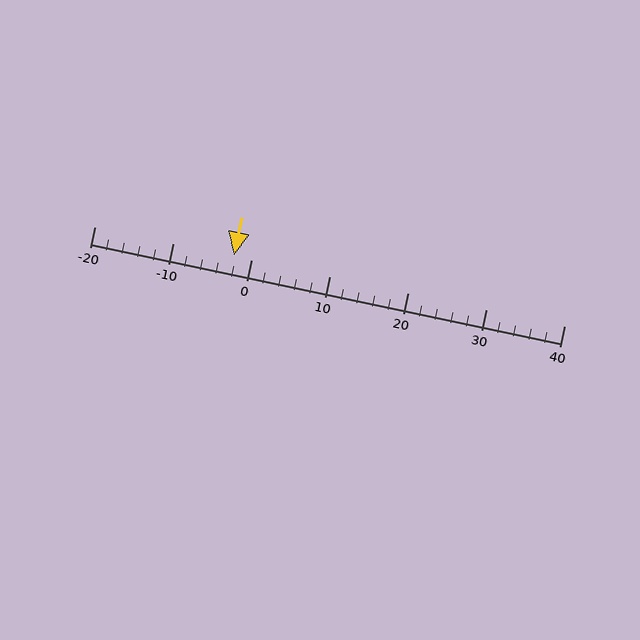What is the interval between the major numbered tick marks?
The major tick marks are spaced 10 units apart.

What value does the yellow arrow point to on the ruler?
The yellow arrow points to approximately -2.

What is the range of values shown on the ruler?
The ruler shows values from -20 to 40.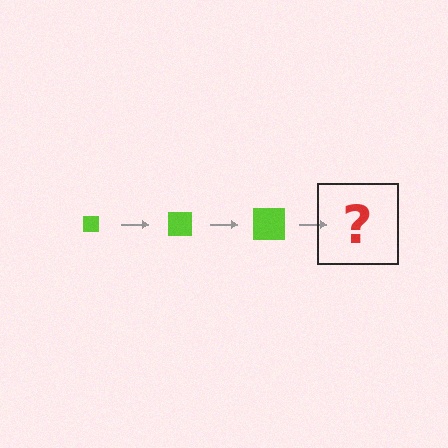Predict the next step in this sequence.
The next step is a lime square, larger than the previous one.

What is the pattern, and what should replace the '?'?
The pattern is that the square gets progressively larger each step. The '?' should be a lime square, larger than the previous one.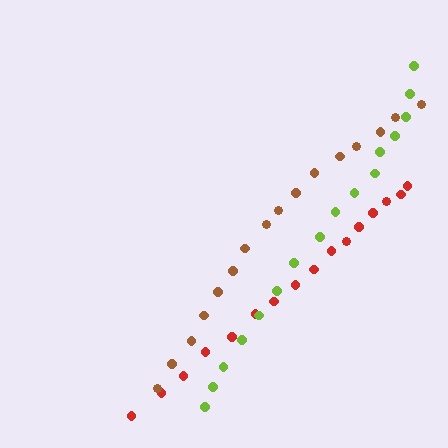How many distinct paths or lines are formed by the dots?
There are 3 distinct paths.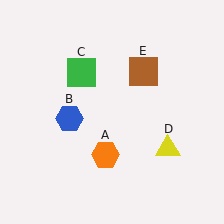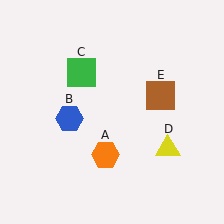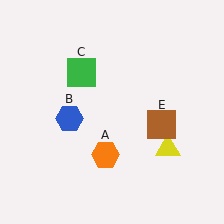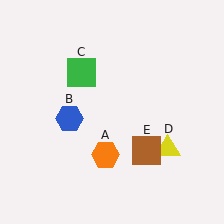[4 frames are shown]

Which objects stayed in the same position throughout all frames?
Orange hexagon (object A) and blue hexagon (object B) and green square (object C) and yellow triangle (object D) remained stationary.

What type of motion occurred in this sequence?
The brown square (object E) rotated clockwise around the center of the scene.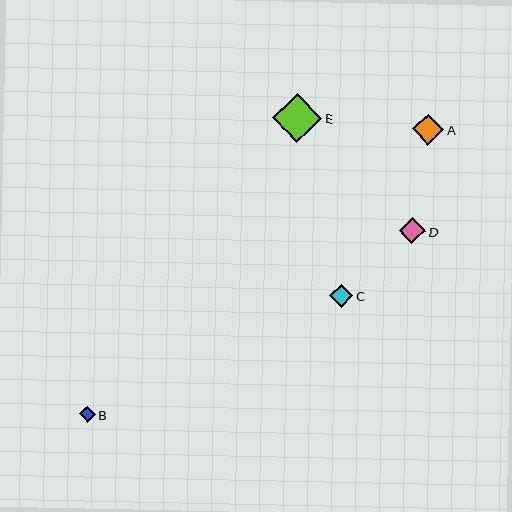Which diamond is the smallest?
Diamond B is the smallest with a size of approximately 16 pixels.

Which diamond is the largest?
Diamond E is the largest with a size of approximately 49 pixels.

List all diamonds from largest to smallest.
From largest to smallest: E, A, D, C, B.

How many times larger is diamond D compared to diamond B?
Diamond D is approximately 1.6 times the size of diamond B.